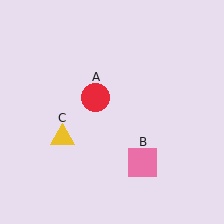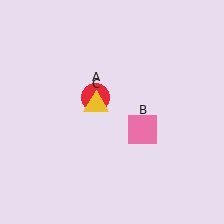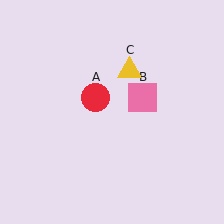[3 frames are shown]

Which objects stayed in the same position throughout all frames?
Red circle (object A) remained stationary.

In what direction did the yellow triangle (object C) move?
The yellow triangle (object C) moved up and to the right.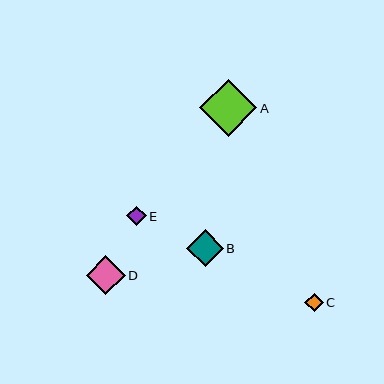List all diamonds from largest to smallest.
From largest to smallest: A, D, B, E, C.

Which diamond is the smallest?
Diamond C is the smallest with a size of approximately 18 pixels.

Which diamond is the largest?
Diamond A is the largest with a size of approximately 57 pixels.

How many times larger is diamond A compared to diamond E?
Diamond A is approximately 2.9 times the size of diamond E.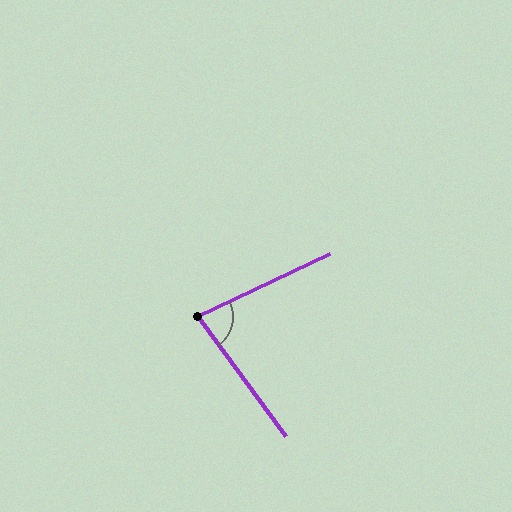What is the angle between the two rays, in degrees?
Approximately 79 degrees.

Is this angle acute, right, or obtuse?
It is acute.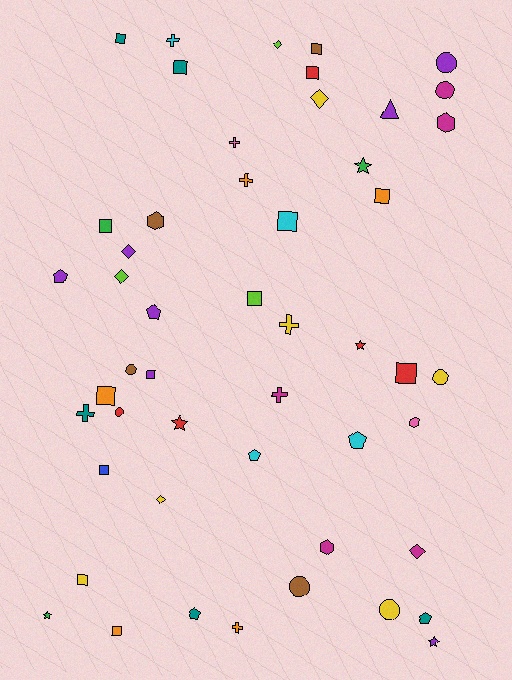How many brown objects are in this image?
There are 4 brown objects.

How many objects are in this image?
There are 50 objects.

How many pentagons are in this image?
There are 6 pentagons.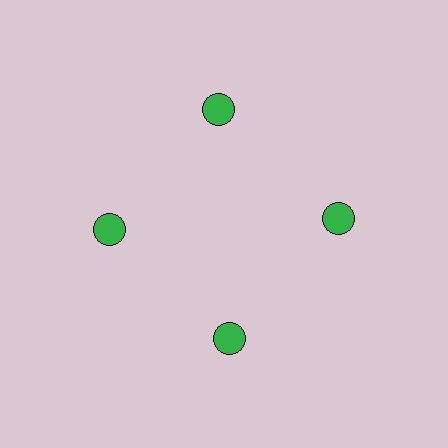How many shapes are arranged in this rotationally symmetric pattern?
There are 4 shapes, arranged in 4 groups of 1.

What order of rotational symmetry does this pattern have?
This pattern has 4-fold rotational symmetry.